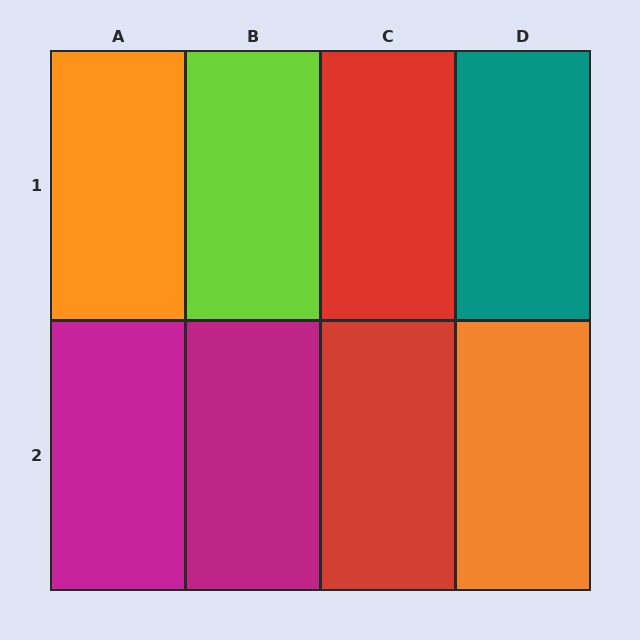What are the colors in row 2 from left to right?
Magenta, magenta, red, orange.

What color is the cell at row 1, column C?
Red.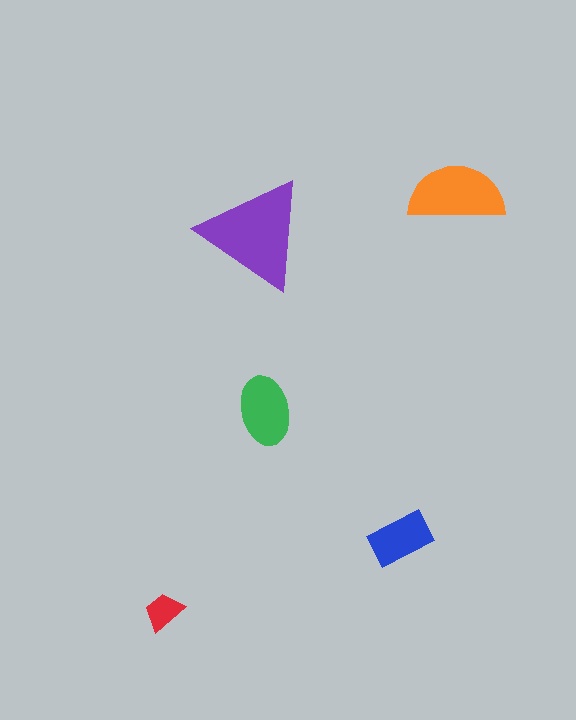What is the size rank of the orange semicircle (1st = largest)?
2nd.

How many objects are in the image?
There are 5 objects in the image.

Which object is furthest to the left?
The red trapezoid is leftmost.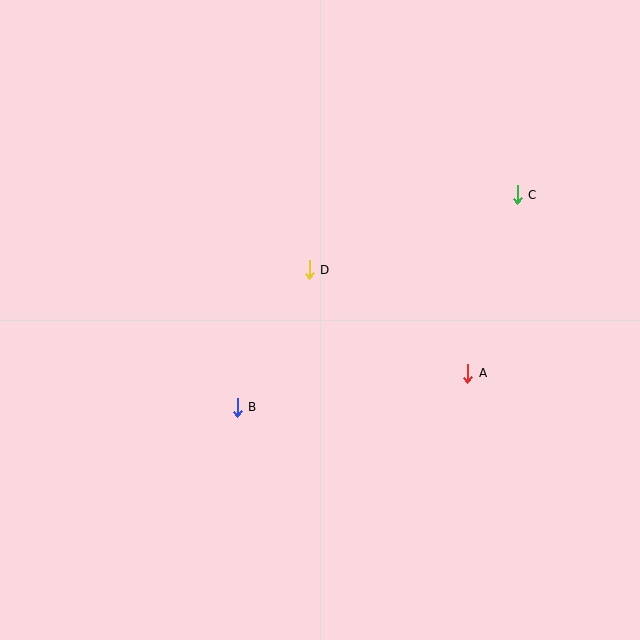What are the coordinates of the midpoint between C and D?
The midpoint between C and D is at (413, 232).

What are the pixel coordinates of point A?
Point A is at (468, 373).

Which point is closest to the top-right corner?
Point C is closest to the top-right corner.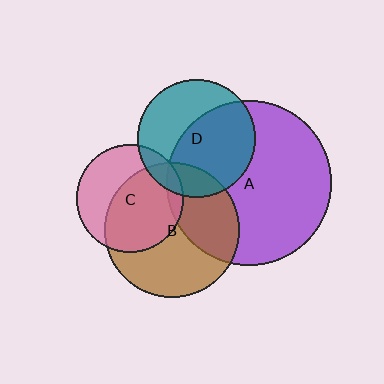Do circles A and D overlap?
Yes.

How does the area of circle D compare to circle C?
Approximately 1.2 times.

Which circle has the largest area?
Circle A (purple).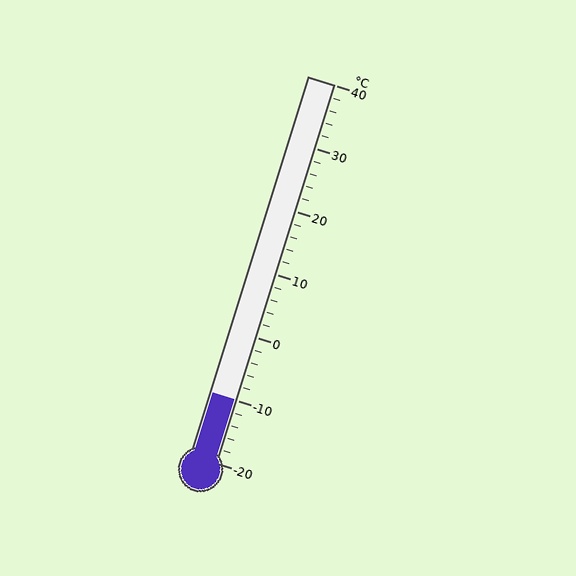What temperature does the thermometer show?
The thermometer shows approximately -10°C.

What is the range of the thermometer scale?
The thermometer scale ranges from -20°C to 40°C.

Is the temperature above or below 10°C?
The temperature is below 10°C.